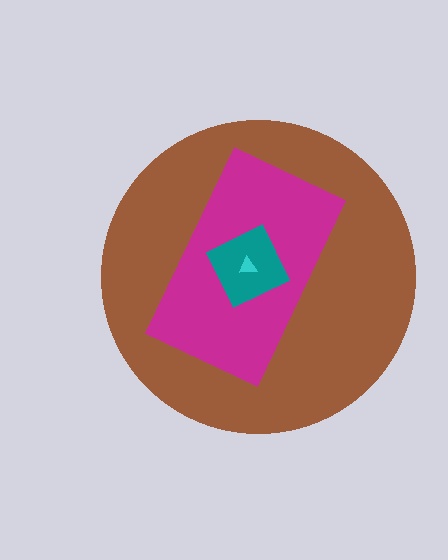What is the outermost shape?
The brown circle.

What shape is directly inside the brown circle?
The magenta rectangle.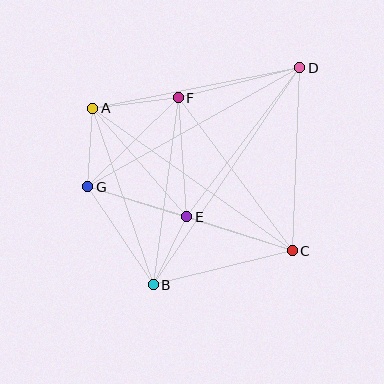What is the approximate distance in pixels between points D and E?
The distance between D and E is approximately 187 pixels.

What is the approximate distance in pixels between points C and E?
The distance between C and E is approximately 111 pixels.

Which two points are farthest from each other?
Points B and D are farthest from each other.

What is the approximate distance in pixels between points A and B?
The distance between A and B is approximately 187 pixels.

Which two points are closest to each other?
Points B and E are closest to each other.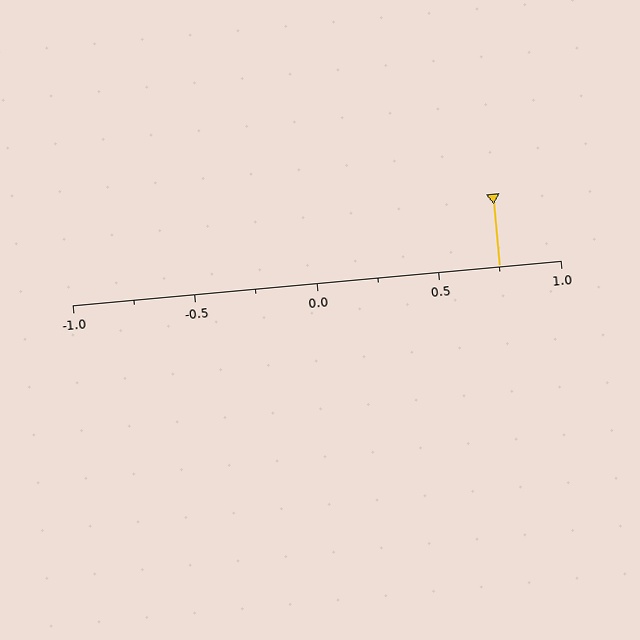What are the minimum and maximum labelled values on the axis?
The axis runs from -1.0 to 1.0.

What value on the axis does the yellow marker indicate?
The marker indicates approximately 0.75.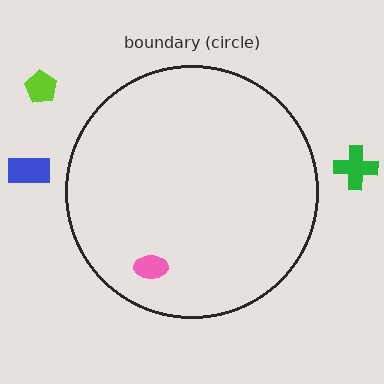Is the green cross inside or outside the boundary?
Outside.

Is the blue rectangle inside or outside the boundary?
Outside.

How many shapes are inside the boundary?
1 inside, 3 outside.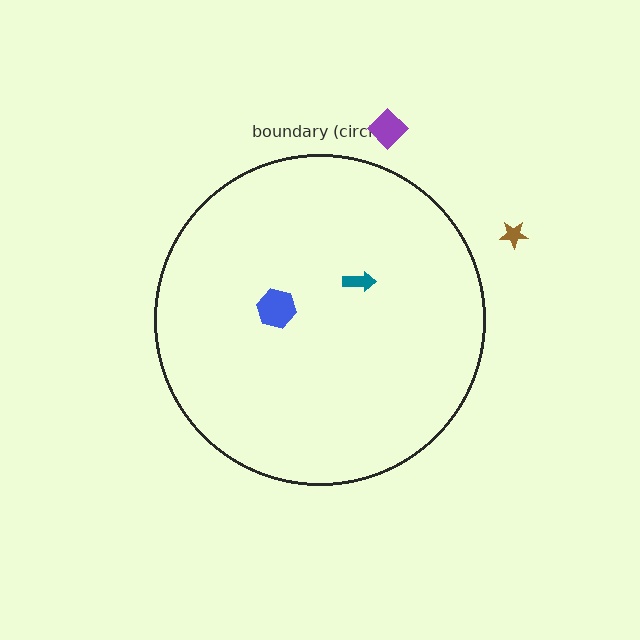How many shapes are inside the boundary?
2 inside, 2 outside.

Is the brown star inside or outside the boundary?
Outside.